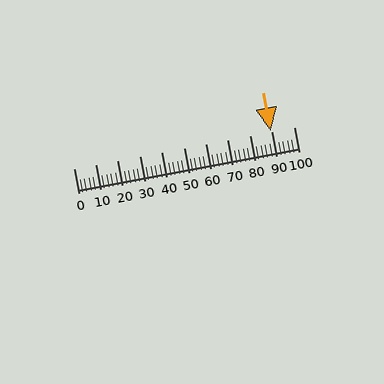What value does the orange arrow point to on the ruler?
The orange arrow points to approximately 90.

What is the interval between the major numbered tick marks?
The major tick marks are spaced 10 units apart.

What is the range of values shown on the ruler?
The ruler shows values from 0 to 100.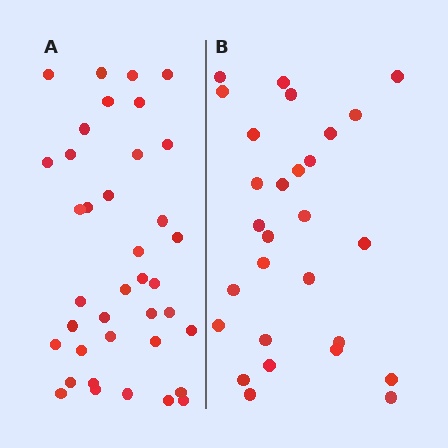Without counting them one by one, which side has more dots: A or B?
Region A (the left region) has more dots.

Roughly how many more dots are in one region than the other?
Region A has roughly 10 or so more dots than region B.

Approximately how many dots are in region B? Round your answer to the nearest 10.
About 30 dots. (The exact count is 28, which rounds to 30.)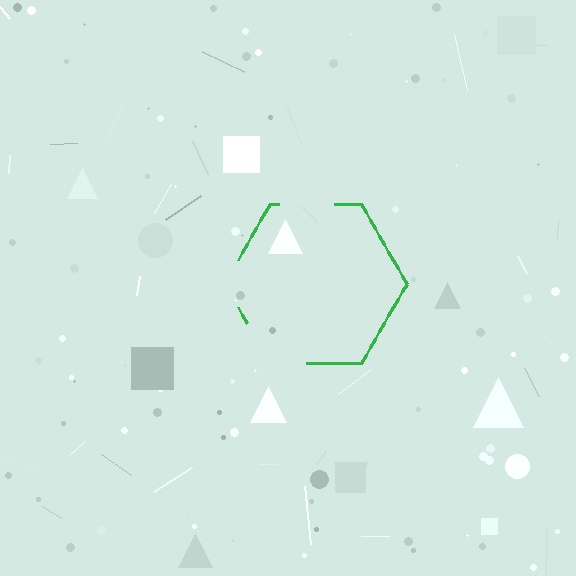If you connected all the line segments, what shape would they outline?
They would outline a hexagon.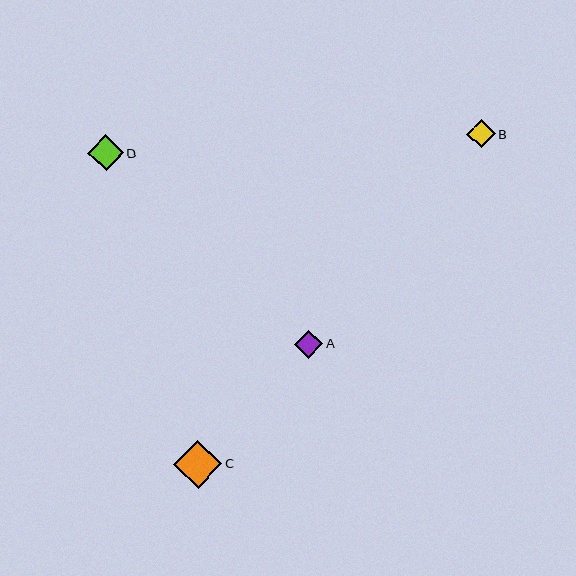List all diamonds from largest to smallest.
From largest to smallest: C, D, A, B.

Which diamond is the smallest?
Diamond B is the smallest with a size of approximately 28 pixels.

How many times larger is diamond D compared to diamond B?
Diamond D is approximately 1.3 times the size of diamond B.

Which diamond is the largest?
Diamond C is the largest with a size of approximately 48 pixels.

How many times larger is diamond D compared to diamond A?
Diamond D is approximately 1.3 times the size of diamond A.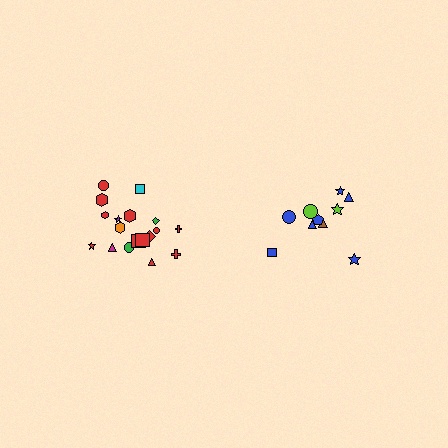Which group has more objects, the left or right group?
The left group.